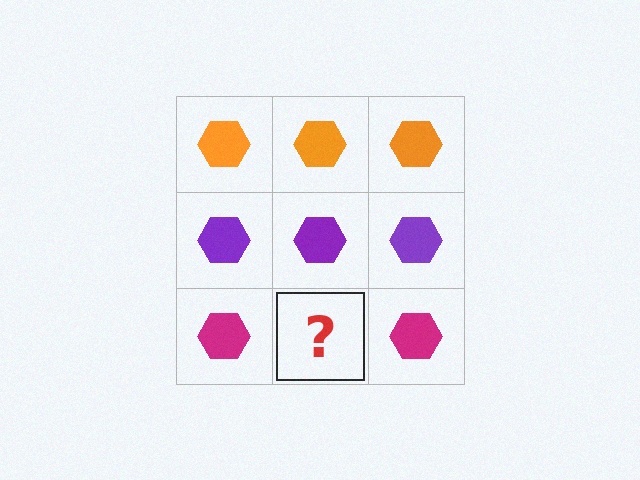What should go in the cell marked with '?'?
The missing cell should contain a magenta hexagon.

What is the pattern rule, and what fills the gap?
The rule is that each row has a consistent color. The gap should be filled with a magenta hexagon.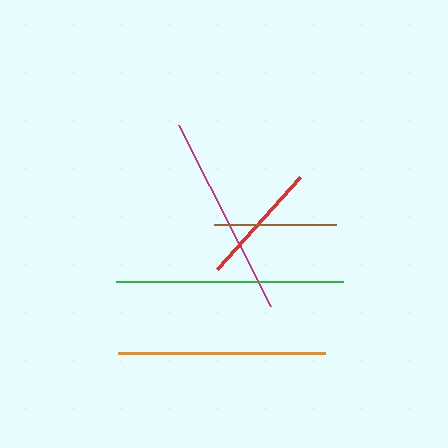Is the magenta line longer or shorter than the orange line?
The orange line is longer than the magenta line.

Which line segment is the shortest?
The brown line is the shortest at approximately 122 pixels.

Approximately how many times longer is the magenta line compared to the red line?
The magenta line is approximately 1.6 times the length of the red line.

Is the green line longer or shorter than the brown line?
The green line is longer than the brown line.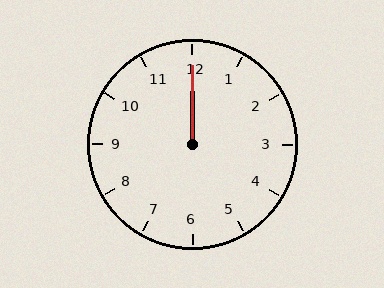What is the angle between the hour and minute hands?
Approximately 0 degrees.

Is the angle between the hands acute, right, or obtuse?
It is acute.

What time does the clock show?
12:00.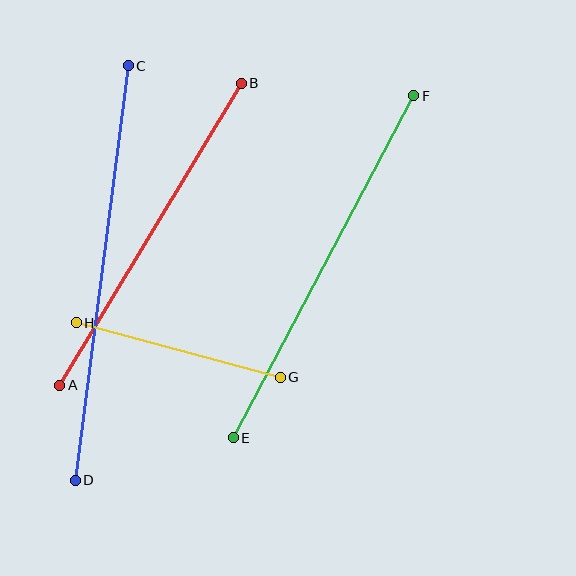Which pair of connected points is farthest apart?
Points C and D are farthest apart.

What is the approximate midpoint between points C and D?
The midpoint is at approximately (102, 273) pixels.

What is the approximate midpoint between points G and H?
The midpoint is at approximately (178, 350) pixels.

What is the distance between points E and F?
The distance is approximately 387 pixels.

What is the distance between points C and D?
The distance is approximately 418 pixels.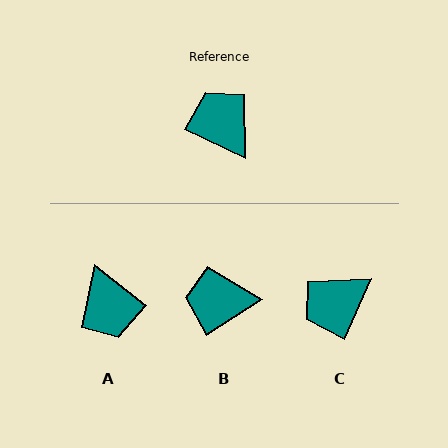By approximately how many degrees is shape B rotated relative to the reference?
Approximately 58 degrees counter-clockwise.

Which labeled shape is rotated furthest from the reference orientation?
A, about 167 degrees away.